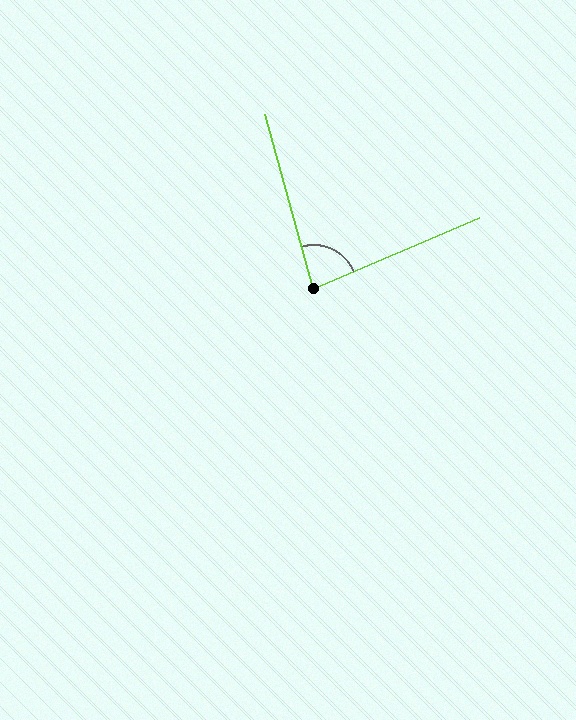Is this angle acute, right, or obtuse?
It is acute.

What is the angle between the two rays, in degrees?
Approximately 82 degrees.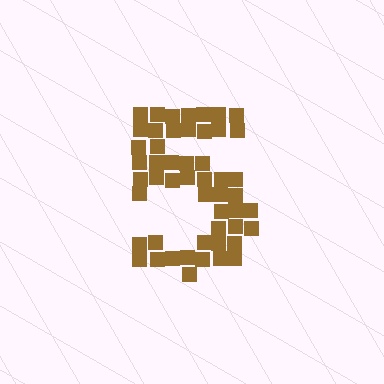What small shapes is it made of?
It is made of small squares.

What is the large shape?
The large shape is the digit 5.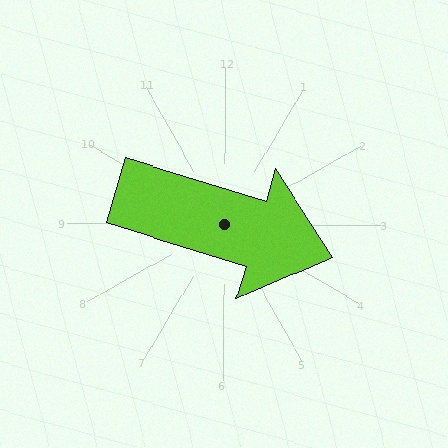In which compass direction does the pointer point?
East.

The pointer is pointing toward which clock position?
Roughly 4 o'clock.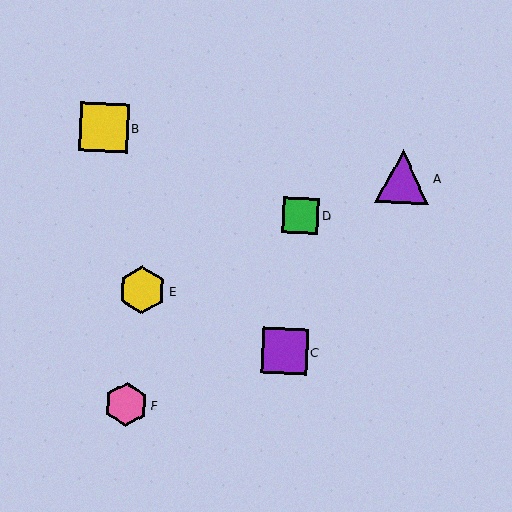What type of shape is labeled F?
Shape F is a pink hexagon.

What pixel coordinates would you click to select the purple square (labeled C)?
Click at (285, 351) to select the purple square C.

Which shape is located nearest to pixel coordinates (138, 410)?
The pink hexagon (labeled F) at (126, 405) is nearest to that location.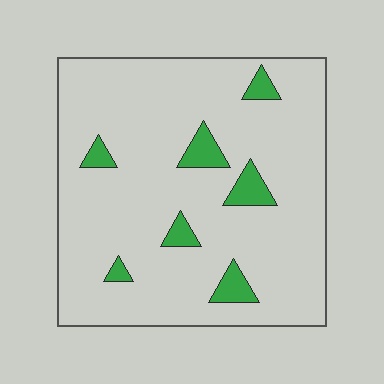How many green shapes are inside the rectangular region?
7.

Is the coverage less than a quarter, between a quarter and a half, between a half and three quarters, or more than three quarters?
Less than a quarter.